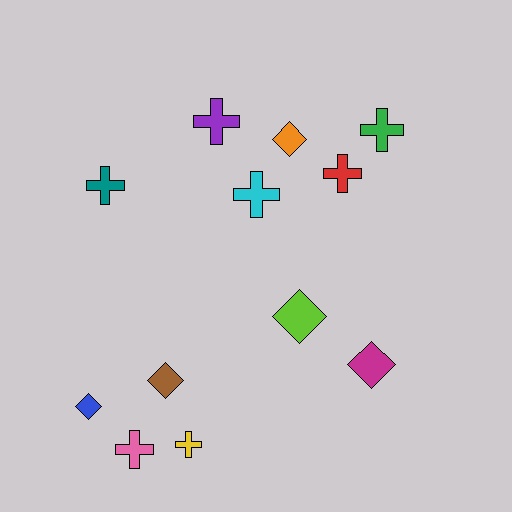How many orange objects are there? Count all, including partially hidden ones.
There is 1 orange object.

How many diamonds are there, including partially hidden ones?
There are 5 diamonds.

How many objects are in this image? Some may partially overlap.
There are 12 objects.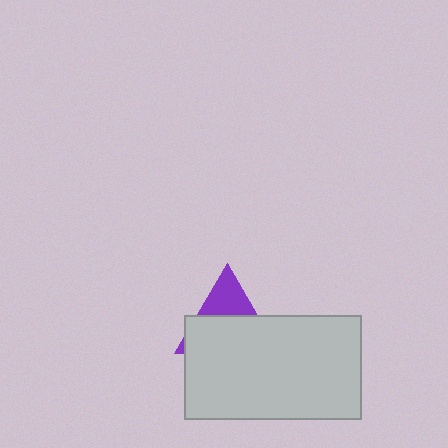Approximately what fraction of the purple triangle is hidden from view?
Roughly 65% of the purple triangle is hidden behind the light gray rectangle.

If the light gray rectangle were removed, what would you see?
You would see the complete purple triangle.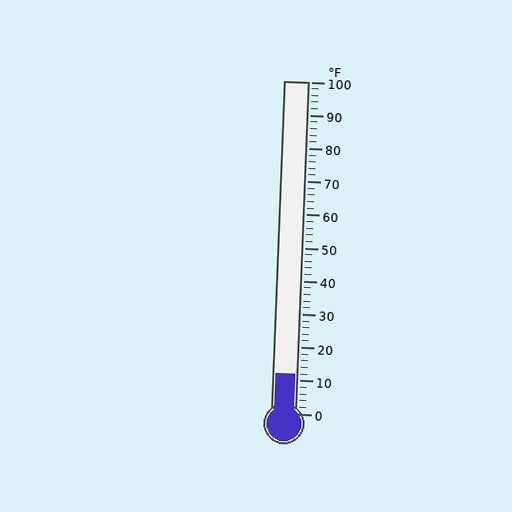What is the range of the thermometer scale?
The thermometer scale ranges from 0°F to 100°F.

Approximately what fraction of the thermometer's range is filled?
The thermometer is filled to approximately 10% of its range.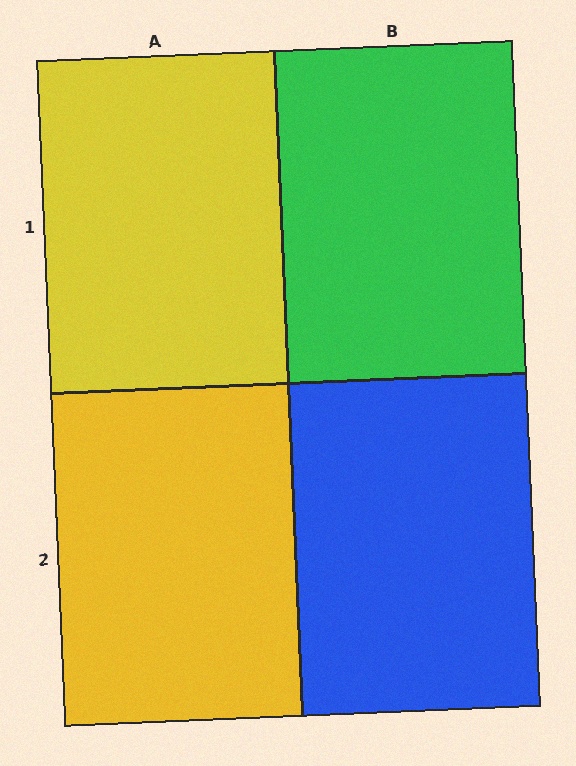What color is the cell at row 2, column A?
Yellow.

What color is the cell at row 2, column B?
Blue.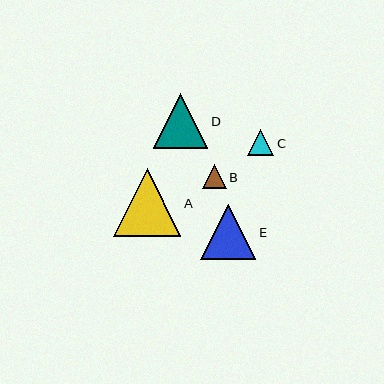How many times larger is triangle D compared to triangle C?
Triangle D is approximately 2.0 times the size of triangle C.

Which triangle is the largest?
Triangle A is the largest with a size of approximately 67 pixels.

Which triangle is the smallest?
Triangle B is the smallest with a size of approximately 24 pixels.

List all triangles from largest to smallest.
From largest to smallest: A, E, D, C, B.